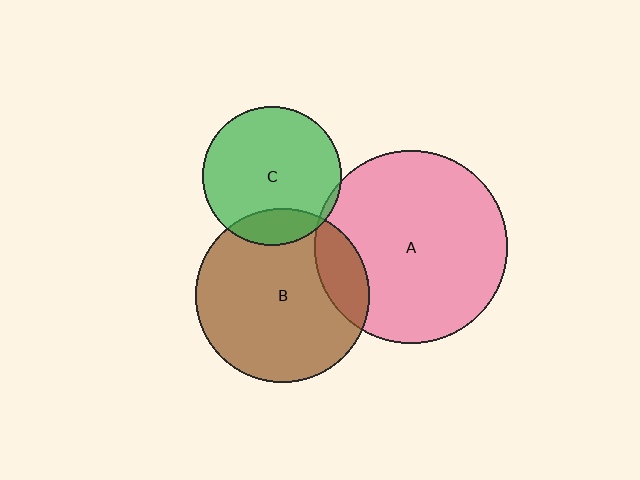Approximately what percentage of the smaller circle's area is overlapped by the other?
Approximately 5%.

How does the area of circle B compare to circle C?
Approximately 1.6 times.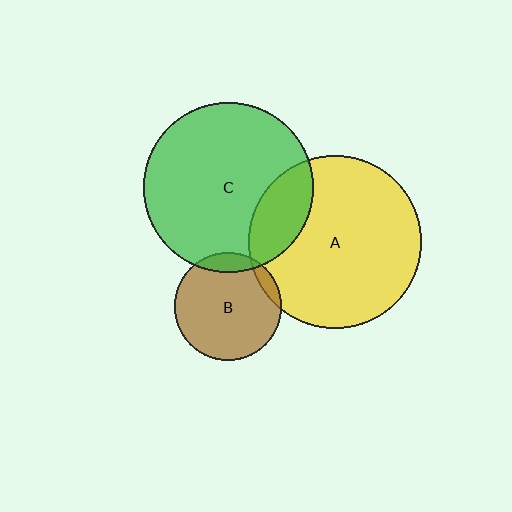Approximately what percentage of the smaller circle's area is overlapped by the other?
Approximately 20%.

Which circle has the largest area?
Circle A (yellow).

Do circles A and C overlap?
Yes.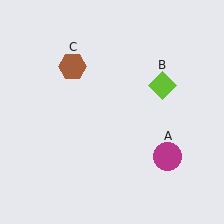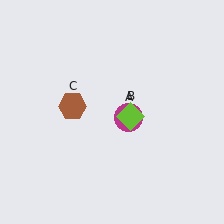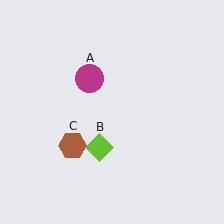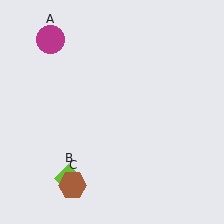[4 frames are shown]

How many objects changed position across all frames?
3 objects changed position: magenta circle (object A), lime diamond (object B), brown hexagon (object C).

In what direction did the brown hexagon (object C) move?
The brown hexagon (object C) moved down.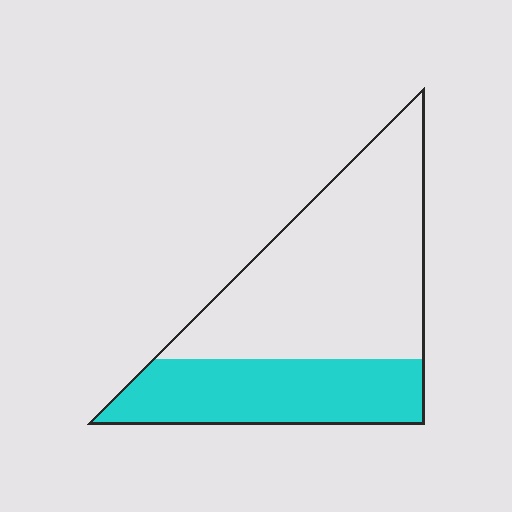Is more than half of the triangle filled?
No.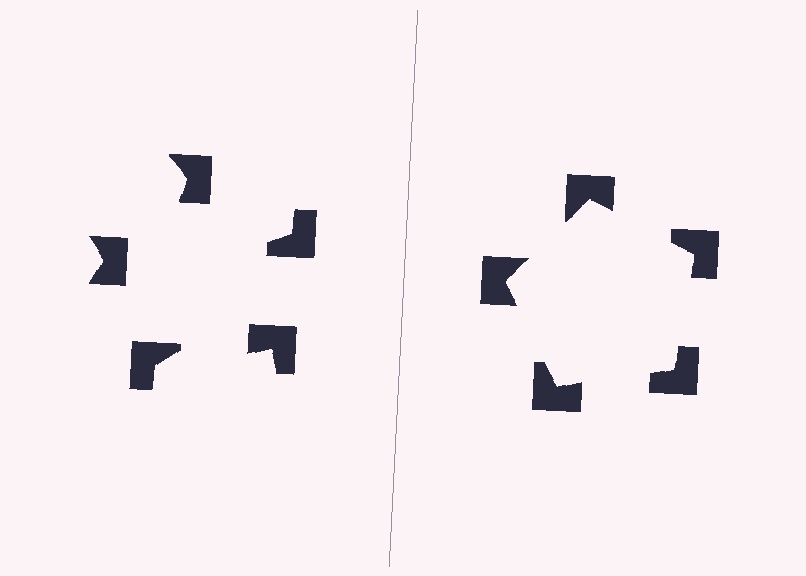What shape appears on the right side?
An illusory pentagon.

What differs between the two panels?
The notched squares are positioned identically on both sides; only the wedge orientations differ. On the right they align to a pentagon; on the left they are misaligned.